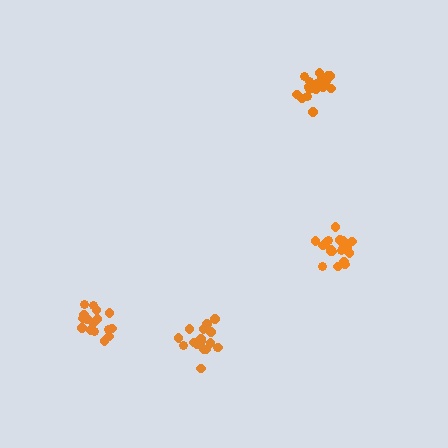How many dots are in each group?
Group 1: 19 dots, Group 2: 19 dots, Group 3: 18 dots, Group 4: 16 dots (72 total).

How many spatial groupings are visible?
There are 4 spatial groupings.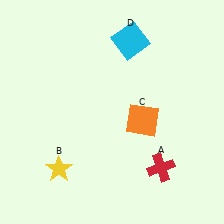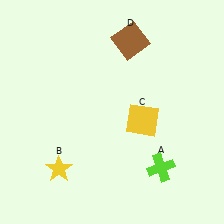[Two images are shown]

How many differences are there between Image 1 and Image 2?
There are 3 differences between the two images.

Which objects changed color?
A changed from red to lime. C changed from orange to yellow. D changed from cyan to brown.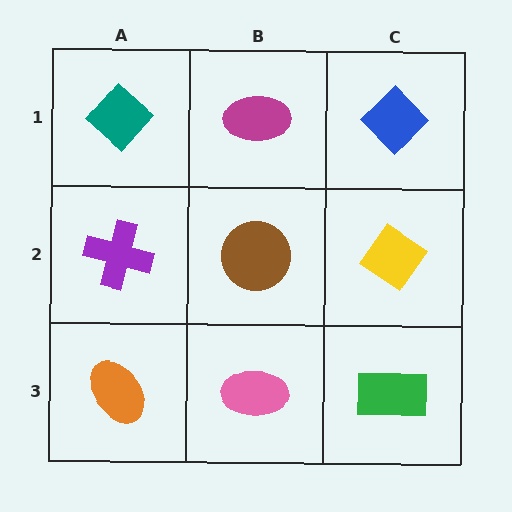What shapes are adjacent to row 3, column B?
A brown circle (row 2, column B), an orange ellipse (row 3, column A), a green rectangle (row 3, column C).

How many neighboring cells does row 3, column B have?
3.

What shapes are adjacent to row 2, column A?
A teal diamond (row 1, column A), an orange ellipse (row 3, column A), a brown circle (row 2, column B).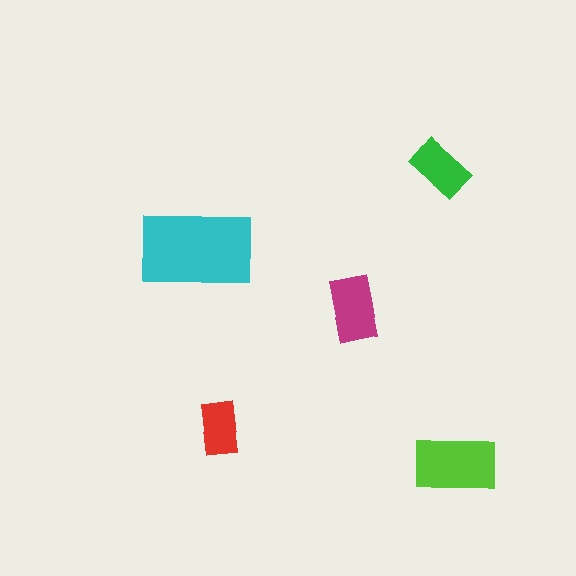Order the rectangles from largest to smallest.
the cyan one, the lime one, the magenta one, the green one, the red one.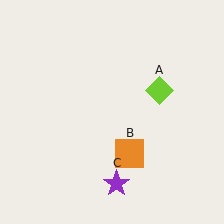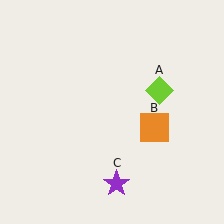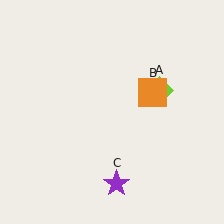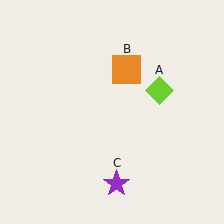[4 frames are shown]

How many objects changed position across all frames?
1 object changed position: orange square (object B).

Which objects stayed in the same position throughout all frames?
Lime diamond (object A) and purple star (object C) remained stationary.